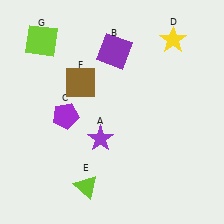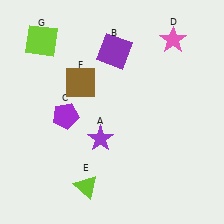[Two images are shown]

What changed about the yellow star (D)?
In Image 1, D is yellow. In Image 2, it changed to pink.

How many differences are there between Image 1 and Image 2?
There is 1 difference between the two images.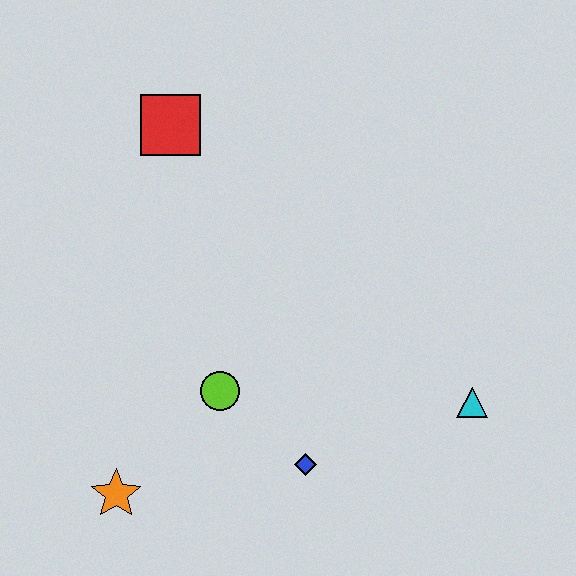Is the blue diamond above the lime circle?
No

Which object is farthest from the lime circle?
The red square is farthest from the lime circle.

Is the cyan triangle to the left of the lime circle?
No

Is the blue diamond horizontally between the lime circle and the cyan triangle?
Yes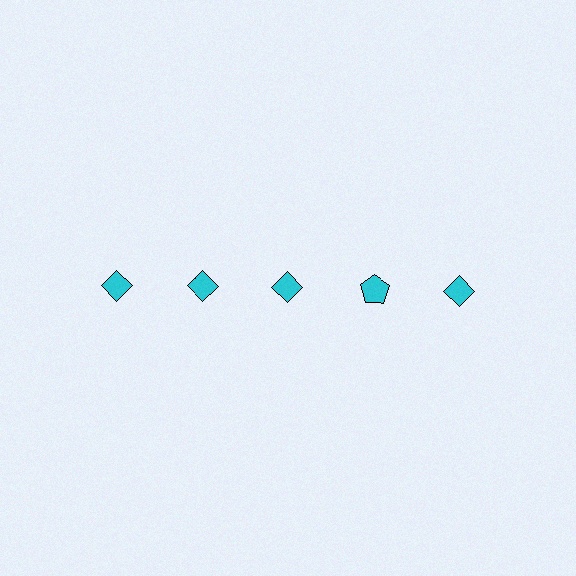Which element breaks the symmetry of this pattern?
The cyan pentagon in the top row, second from right column breaks the symmetry. All other shapes are cyan diamonds.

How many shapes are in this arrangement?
There are 5 shapes arranged in a grid pattern.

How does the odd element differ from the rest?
It has a different shape: pentagon instead of diamond.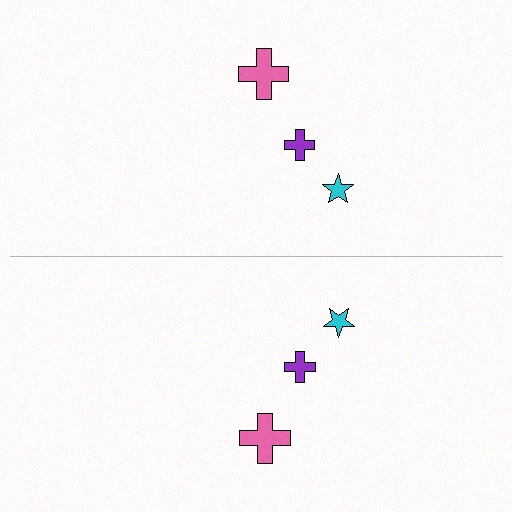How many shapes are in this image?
There are 6 shapes in this image.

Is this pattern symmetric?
Yes, this pattern has bilateral (reflection) symmetry.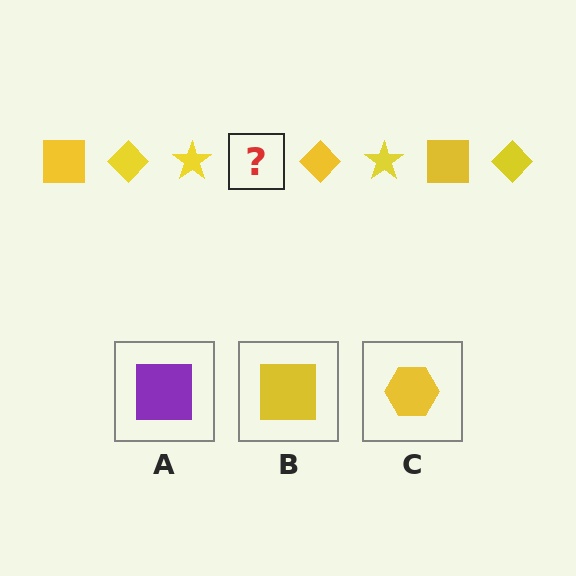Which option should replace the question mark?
Option B.